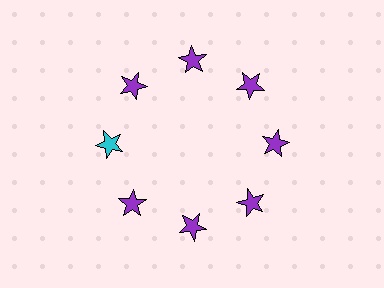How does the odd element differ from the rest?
It has a different color: cyan instead of purple.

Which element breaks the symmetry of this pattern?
The cyan star at roughly the 9 o'clock position breaks the symmetry. All other shapes are purple stars.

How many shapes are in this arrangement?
There are 8 shapes arranged in a ring pattern.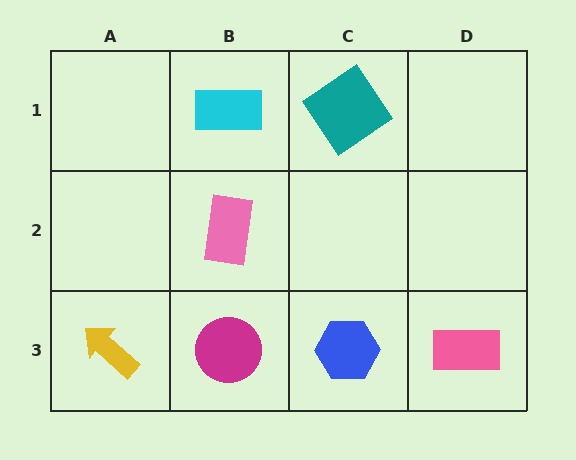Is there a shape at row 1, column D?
No, that cell is empty.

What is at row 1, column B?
A cyan rectangle.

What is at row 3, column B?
A magenta circle.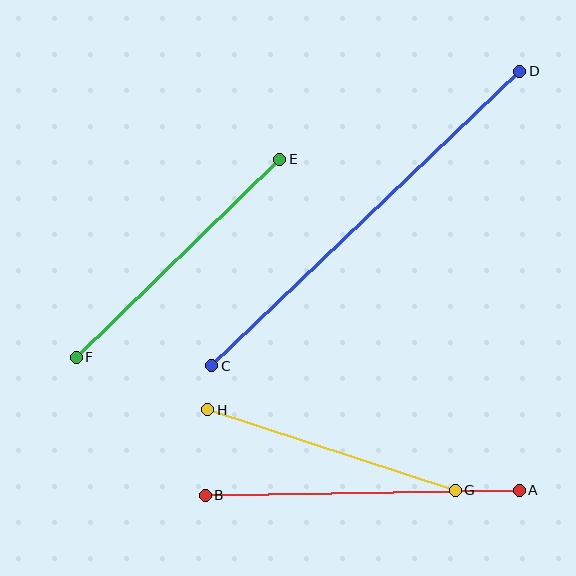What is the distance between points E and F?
The distance is approximately 284 pixels.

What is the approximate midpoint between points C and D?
The midpoint is at approximately (366, 218) pixels.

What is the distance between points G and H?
The distance is approximately 260 pixels.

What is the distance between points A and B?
The distance is approximately 314 pixels.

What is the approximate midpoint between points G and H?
The midpoint is at approximately (332, 450) pixels.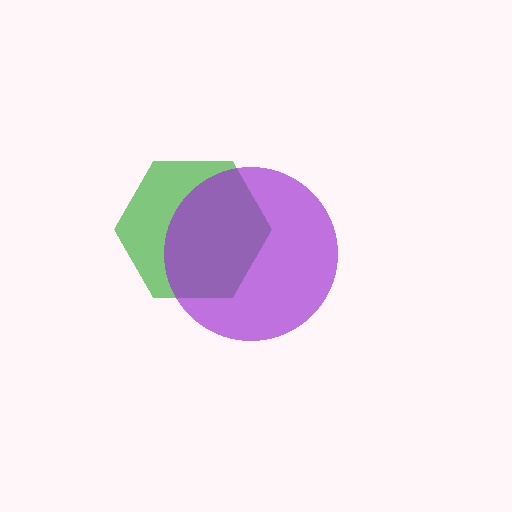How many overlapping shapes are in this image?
There are 2 overlapping shapes in the image.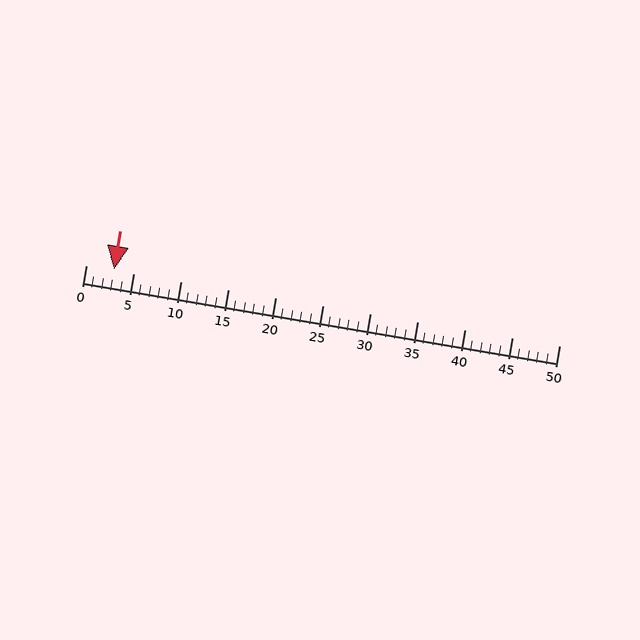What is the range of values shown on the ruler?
The ruler shows values from 0 to 50.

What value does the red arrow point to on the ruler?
The red arrow points to approximately 3.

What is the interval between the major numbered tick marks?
The major tick marks are spaced 5 units apart.